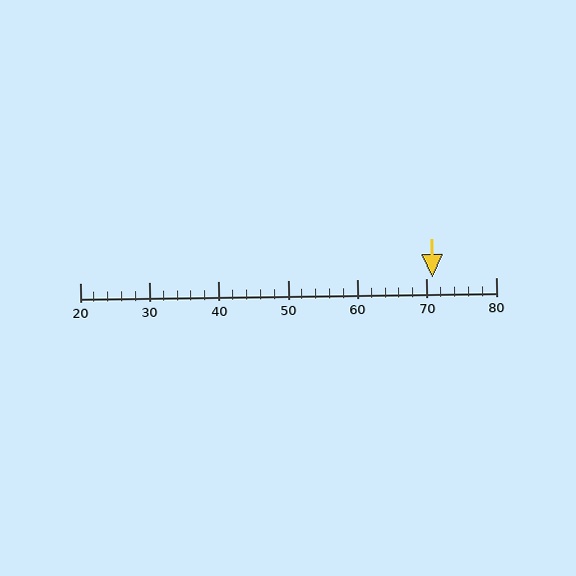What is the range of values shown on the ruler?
The ruler shows values from 20 to 80.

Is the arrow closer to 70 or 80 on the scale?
The arrow is closer to 70.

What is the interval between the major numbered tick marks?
The major tick marks are spaced 10 units apart.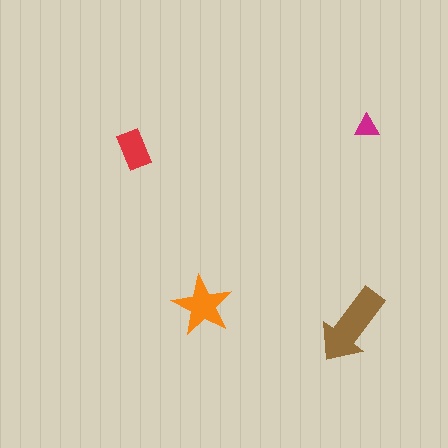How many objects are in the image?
There are 4 objects in the image.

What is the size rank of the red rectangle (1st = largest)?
3rd.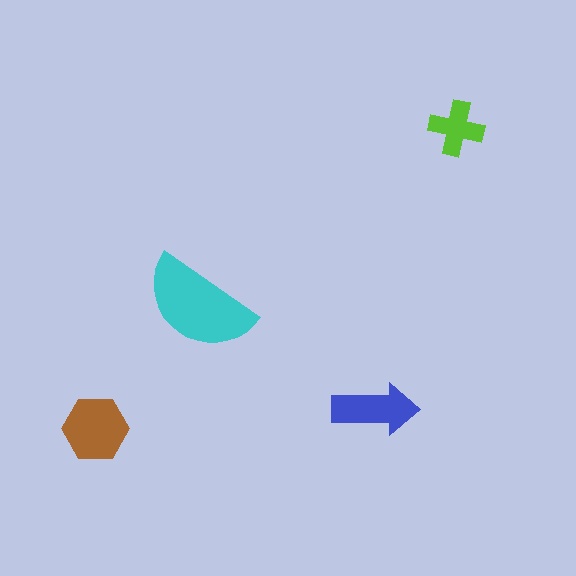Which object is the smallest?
The lime cross.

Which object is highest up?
The lime cross is topmost.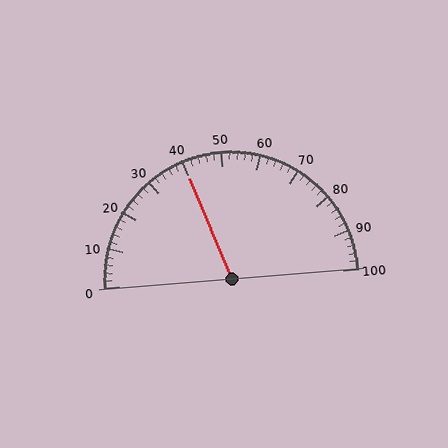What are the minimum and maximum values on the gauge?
The gauge ranges from 0 to 100.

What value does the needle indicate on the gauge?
The needle indicates approximately 40.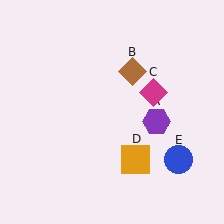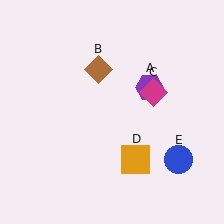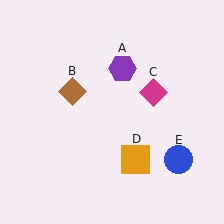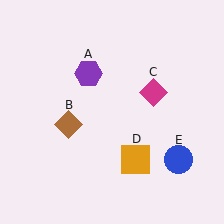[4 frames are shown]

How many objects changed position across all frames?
2 objects changed position: purple hexagon (object A), brown diamond (object B).